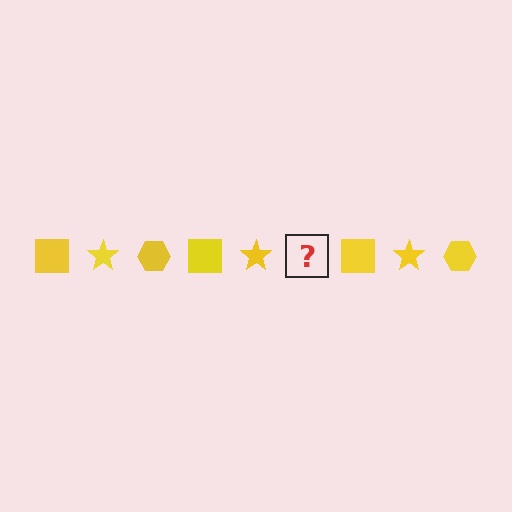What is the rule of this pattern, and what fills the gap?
The rule is that the pattern cycles through square, star, hexagon shapes in yellow. The gap should be filled with a yellow hexagon.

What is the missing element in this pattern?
The missing element is a yellow hexagon.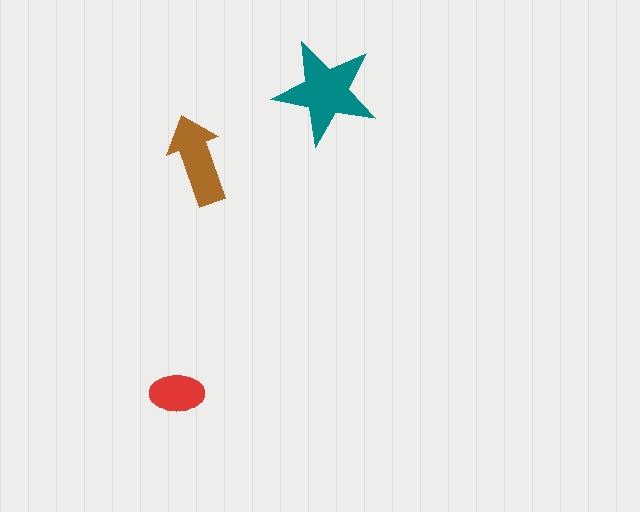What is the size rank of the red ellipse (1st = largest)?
3rd.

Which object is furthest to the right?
The teal star is rightmost.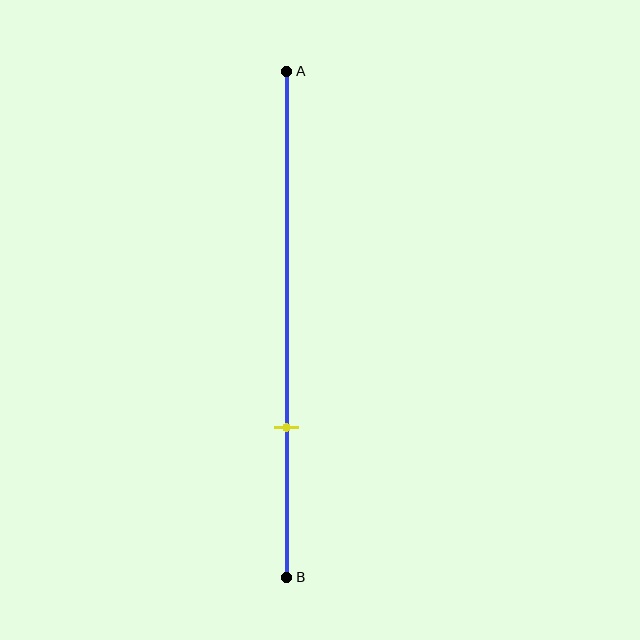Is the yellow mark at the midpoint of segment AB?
No, the mark is at about 70% from A, not at the 50% midpoint.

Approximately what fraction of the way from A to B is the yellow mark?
The yellow mark is approximately 70% of the way from A to B.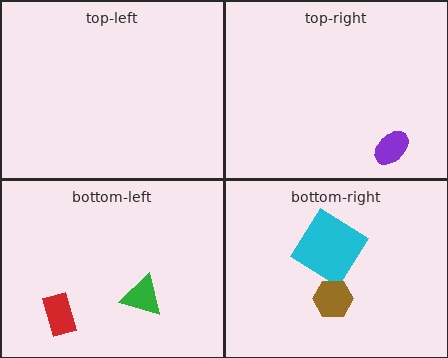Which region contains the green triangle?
The bottom-left region.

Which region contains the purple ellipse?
The top-right region.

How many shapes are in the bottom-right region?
2.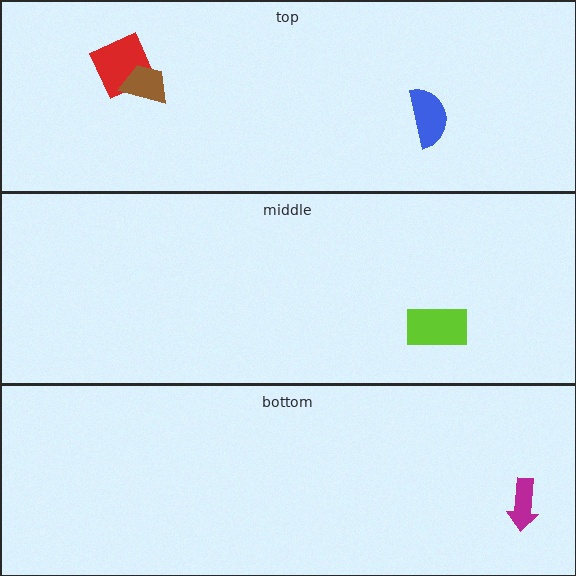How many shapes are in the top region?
3.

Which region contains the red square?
The top region.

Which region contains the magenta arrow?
The bottom region.